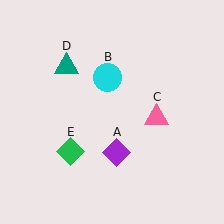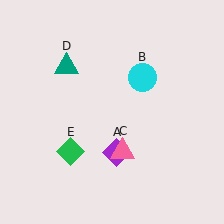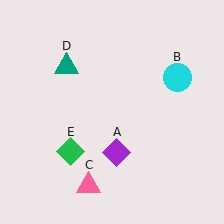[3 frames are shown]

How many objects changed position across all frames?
2 objects changed position: cyan circle (object B), pink triangle (object C).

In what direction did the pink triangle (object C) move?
The pink triangle (object C) moved down and to the left.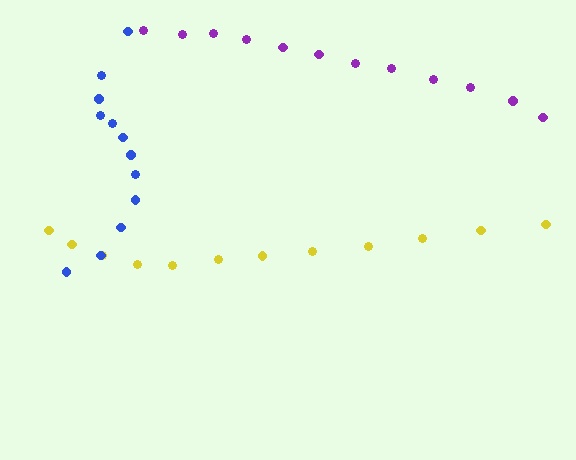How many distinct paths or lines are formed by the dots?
There are 3 distinct paths.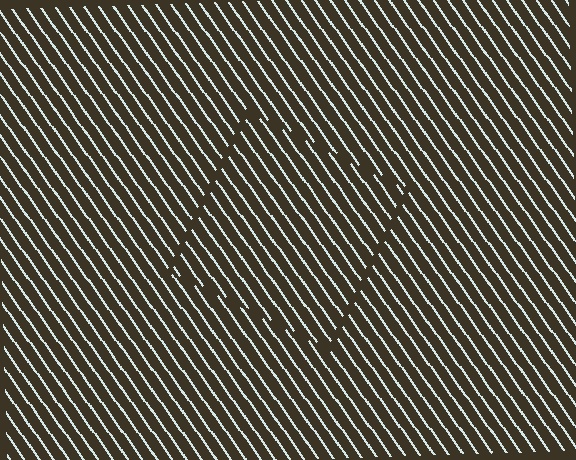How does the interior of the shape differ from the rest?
The interior of the shape contains the same grating, shifted by half a period — the contour is defined by the phase discontinuity where line-ends from the inner and outer gratings abut.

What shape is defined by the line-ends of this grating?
An illusory square. The interior of the shape contains the same grating, shifted by half a period — the contour is defined by the phase discontinuity where line-ends from the inner and outer gratings abut.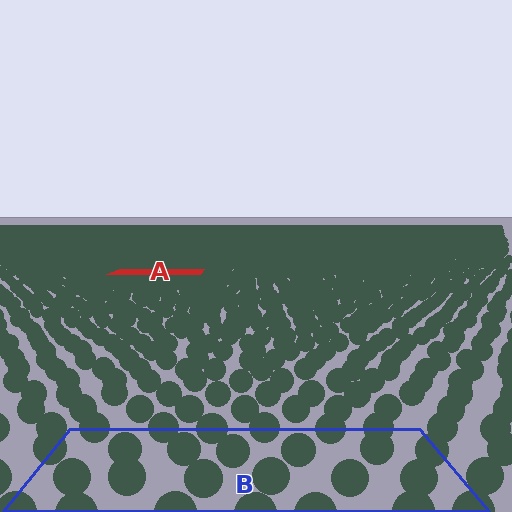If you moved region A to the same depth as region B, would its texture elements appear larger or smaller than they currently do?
They would appear larger. At a closer depth, the same texture elements are projected at a bigger on-screen size.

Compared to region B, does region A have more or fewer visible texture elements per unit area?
Region A has more texture elements per unit area — they are packed more densely because it is farther away.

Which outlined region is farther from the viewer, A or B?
Region A is farther from the viewer — the texture elements inside it appear smaller and more densely packed.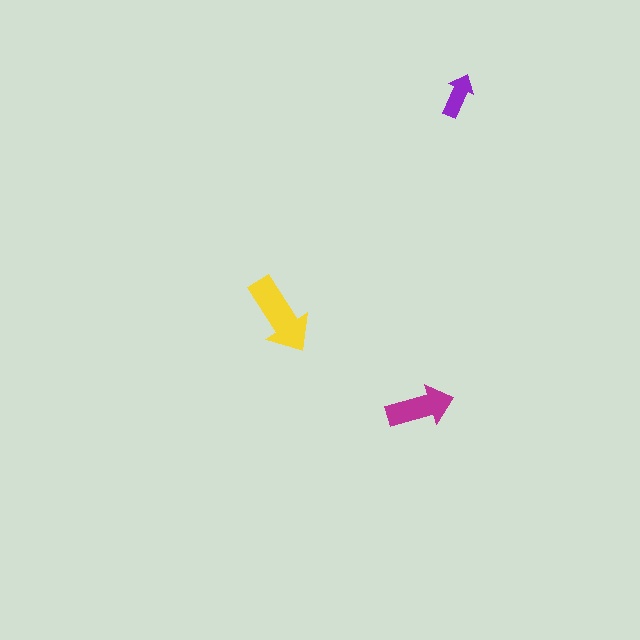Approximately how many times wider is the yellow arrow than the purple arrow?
About 2 times wider.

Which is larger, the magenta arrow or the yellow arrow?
The yellow one.